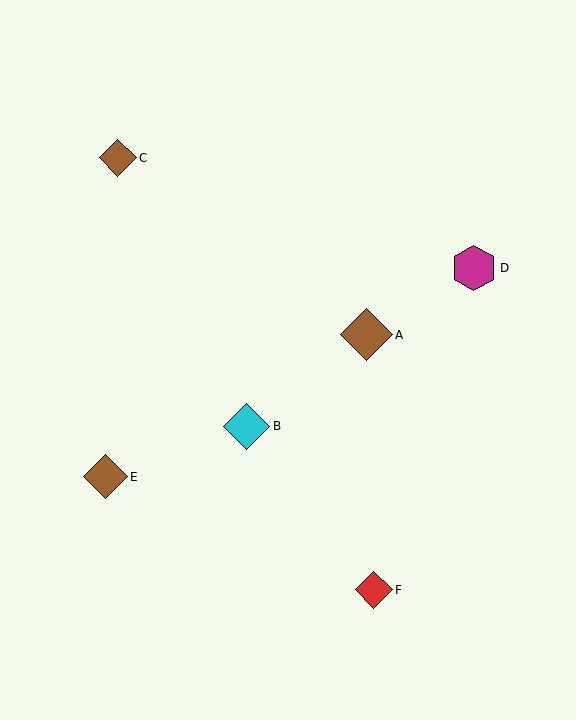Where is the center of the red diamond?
The center of the red diamond is at (374, 590).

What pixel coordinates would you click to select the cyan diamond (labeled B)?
Click at (246, 426) to select the cyan diamond B.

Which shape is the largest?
The brown diamond (labeled A) is the largest.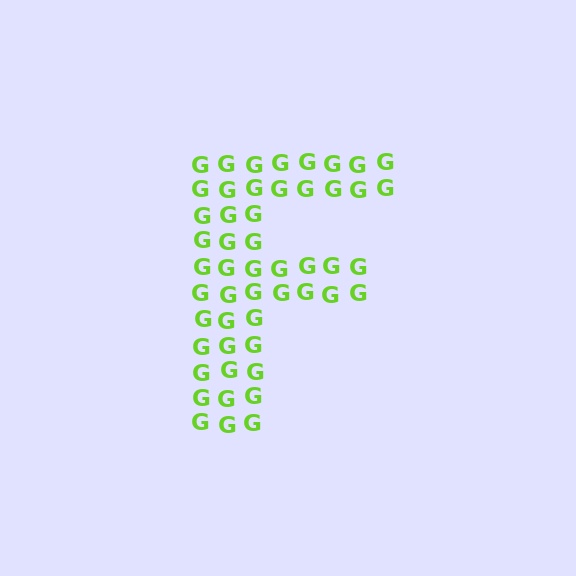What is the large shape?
The large shape is the letter F.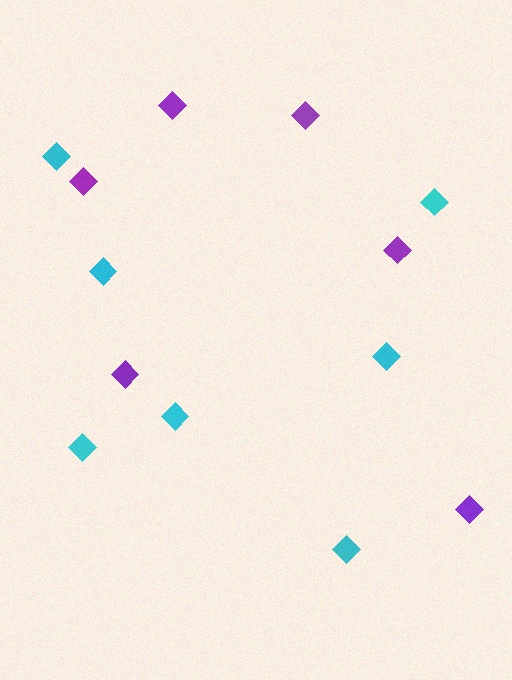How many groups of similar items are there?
There are 2 groups: one group of purple diamonds (6) and one group of cyan diamonds (7).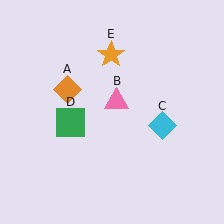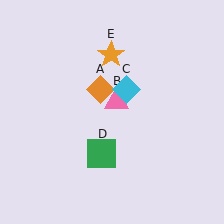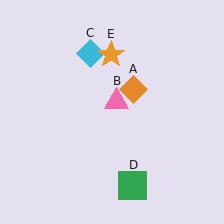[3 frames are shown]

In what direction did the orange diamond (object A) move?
The orange diamond (object A) moved right.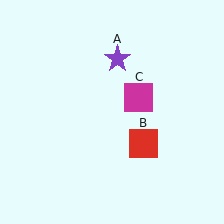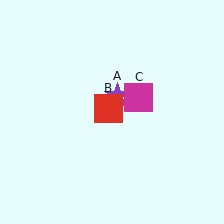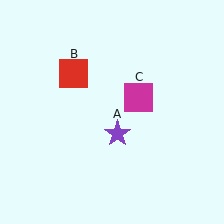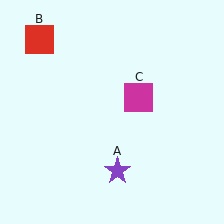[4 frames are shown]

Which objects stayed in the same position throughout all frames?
Magenta square (object C) remained stationary.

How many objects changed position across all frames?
2 objects changed position: purple star (object A), red square (object B).